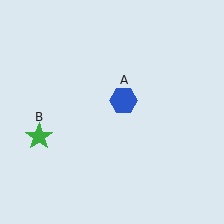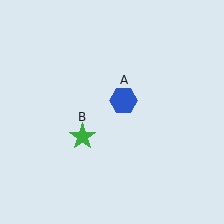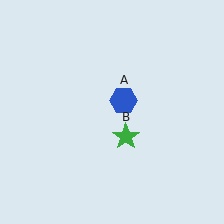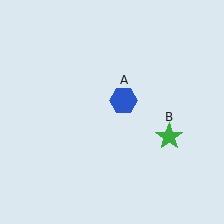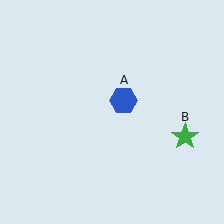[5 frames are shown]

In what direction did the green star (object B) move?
The green star (object B) moved right.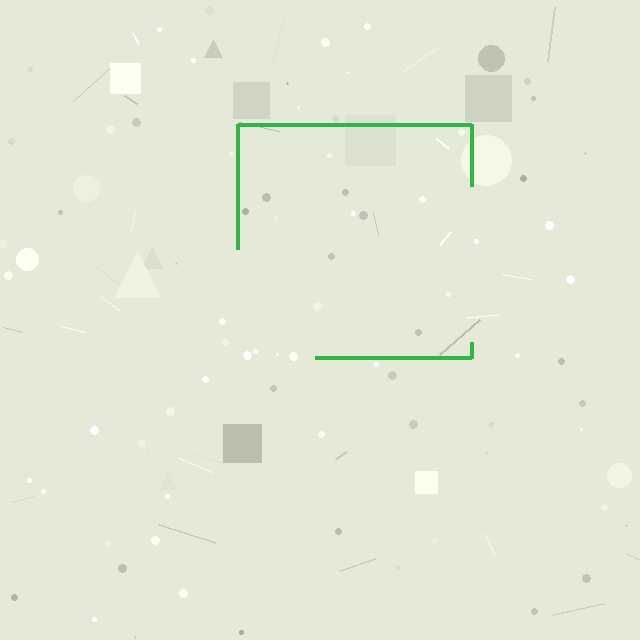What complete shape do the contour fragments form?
The contour fragments form a square.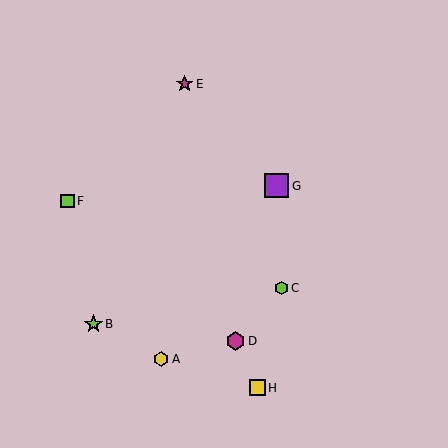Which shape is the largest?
The purple square (labeled G) is the largest.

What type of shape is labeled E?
Shape E is a magenta star.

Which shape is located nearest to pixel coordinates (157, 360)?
The yellow hexagon (labeled A) at (161, 359) is nearest to that location.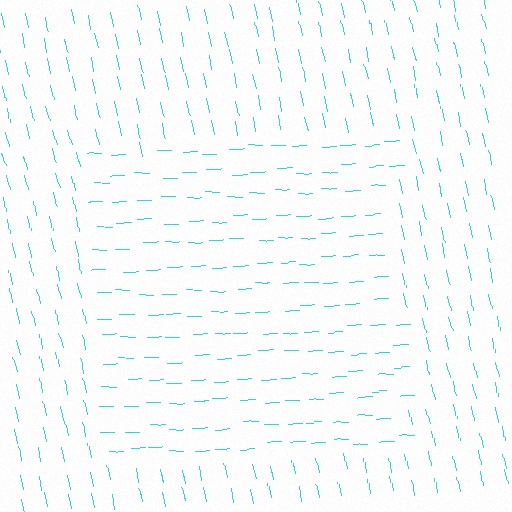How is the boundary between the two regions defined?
The boundary is defined purely by a change in line orientation (approximately 78 degrees difference). All lines are the same color and thickness.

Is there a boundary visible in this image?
Yes, there is a texture boundary formed by a change in line orientation.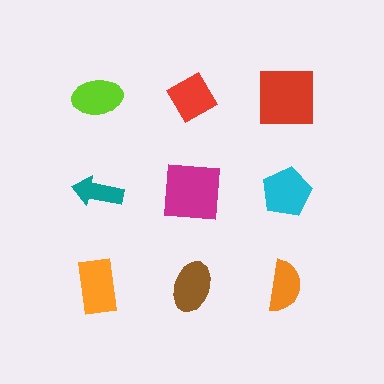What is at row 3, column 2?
A brown ellipse.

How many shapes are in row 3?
3 shapes.